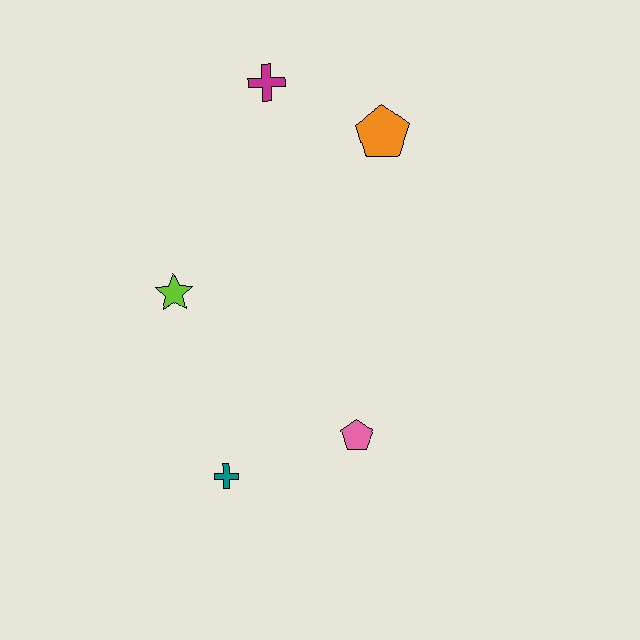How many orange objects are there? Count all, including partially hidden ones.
There is 1 orange object.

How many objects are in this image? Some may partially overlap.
There are 5 objects.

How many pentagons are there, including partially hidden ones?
There are 2 pentagons.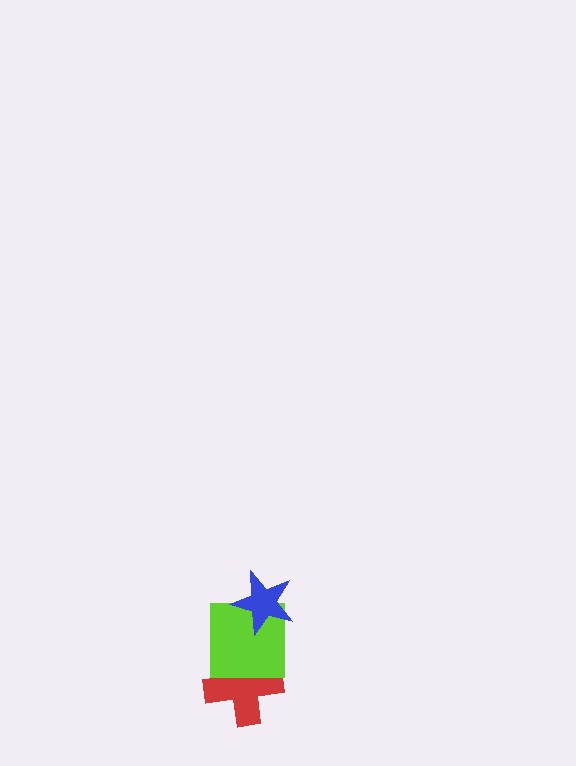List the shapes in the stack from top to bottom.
From top to bottom: the blue star, the lime square, the red cross.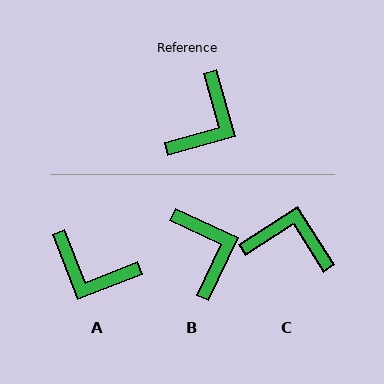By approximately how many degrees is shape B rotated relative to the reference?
Approximately 49 degrees counter-clockwise.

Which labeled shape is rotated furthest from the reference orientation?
C, about 107 degrees away.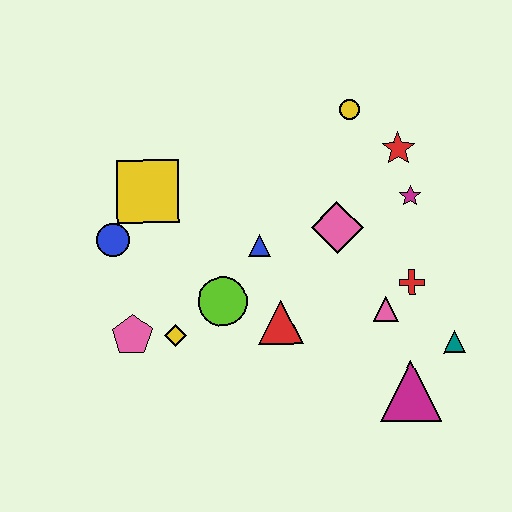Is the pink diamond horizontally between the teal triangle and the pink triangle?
No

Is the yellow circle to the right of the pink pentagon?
Yes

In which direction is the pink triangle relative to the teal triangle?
The pink triangle is to the left of the teal triangle.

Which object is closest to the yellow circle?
The red star is closest to the yellow circle.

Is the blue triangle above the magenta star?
No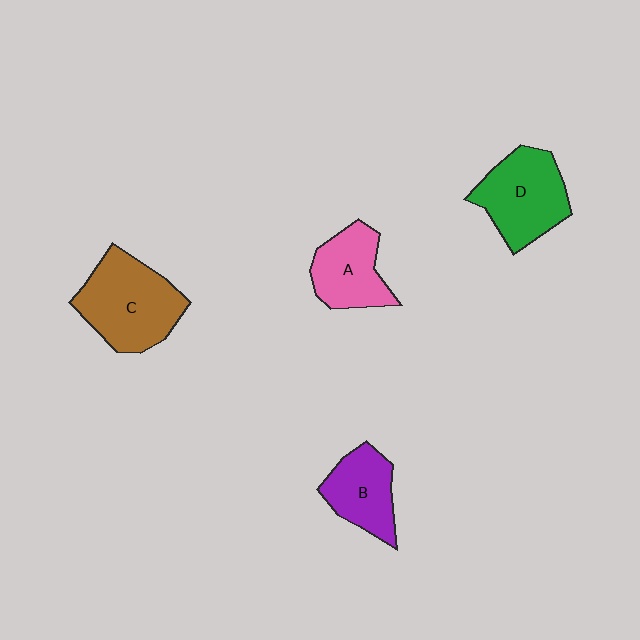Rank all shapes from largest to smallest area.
From largest to smallest: C (brown), D (green), A (pink), B (purple).